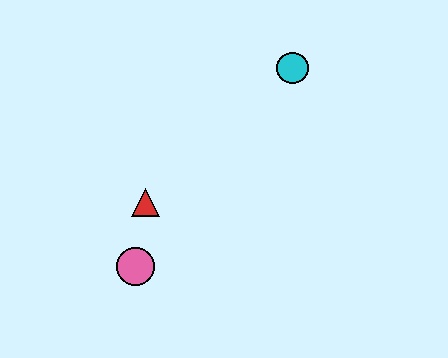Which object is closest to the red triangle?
The pink circle is closest to the red triangle.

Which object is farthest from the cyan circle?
The pink circle is farthest from the cyan circle.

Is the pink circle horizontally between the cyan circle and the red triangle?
No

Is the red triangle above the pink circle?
Yes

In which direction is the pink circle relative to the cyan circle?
The pink circle is below the cyan circle.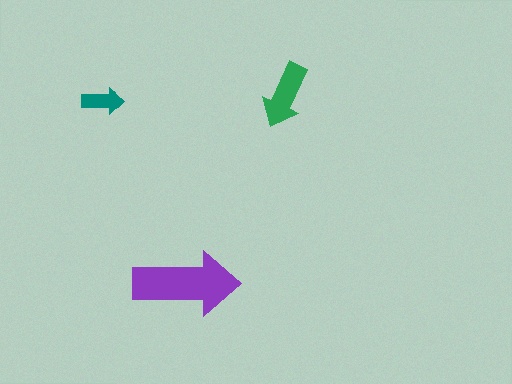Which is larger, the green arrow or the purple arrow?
The purple one.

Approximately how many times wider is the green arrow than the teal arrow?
About 1.5 times wider.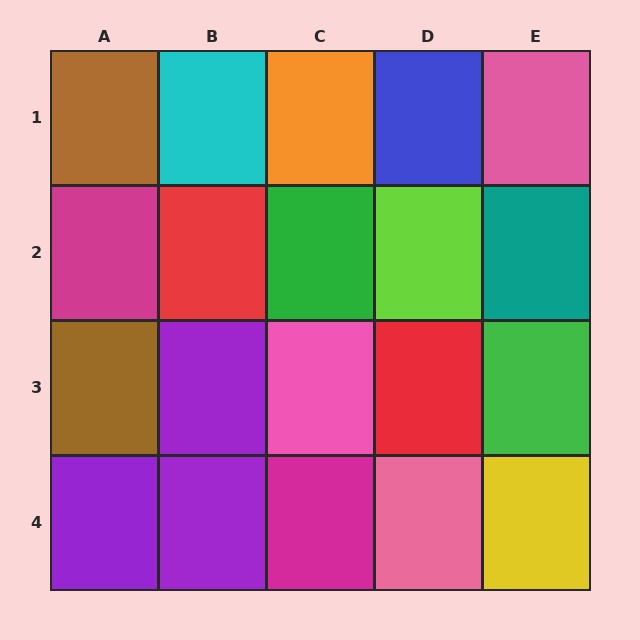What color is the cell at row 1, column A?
Brown.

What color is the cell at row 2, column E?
Teal.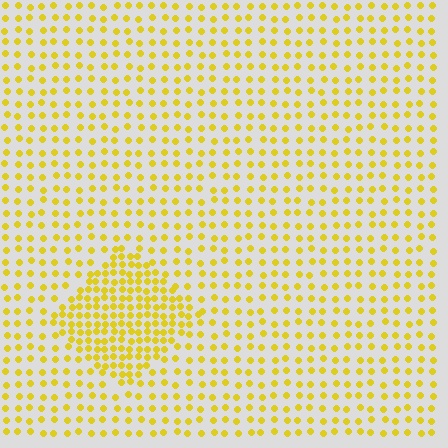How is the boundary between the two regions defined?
The boundary is defined by a change in element density (approximately 2.1x ratio). All elements are the same color, size, and shape.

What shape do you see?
I see a diamond.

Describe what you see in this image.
The image contains small yellow elements arranged at two different densities. A diamond-shaped region is visible where the elements are more densely packed than the surrounding area.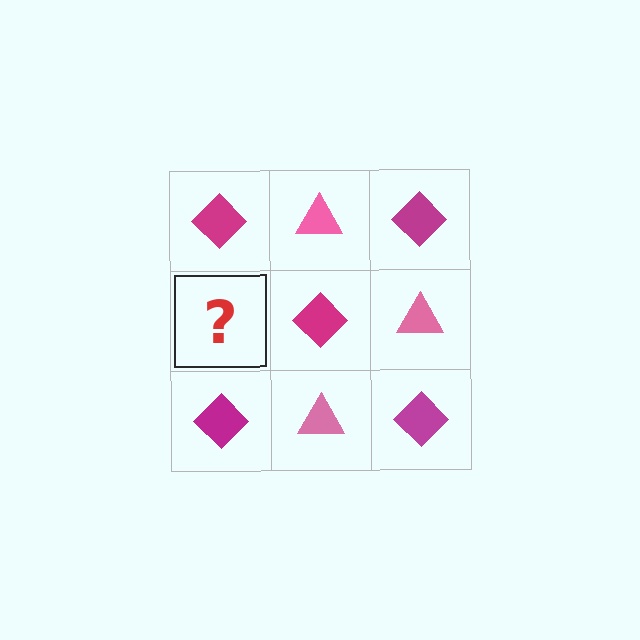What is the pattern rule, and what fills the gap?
The rule is that it alternates magenta diamond and pink triangle in a checkerboard pattern. The gap should be filled with a pink triangle.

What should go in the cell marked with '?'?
The missing cell should contain a pink triangle.